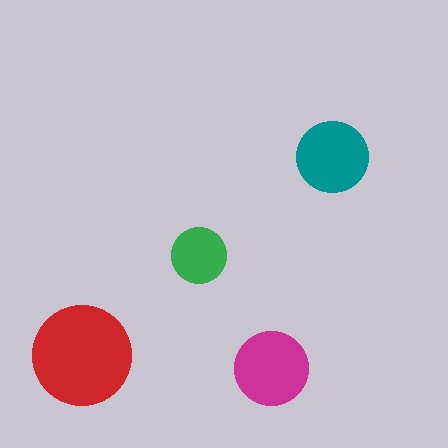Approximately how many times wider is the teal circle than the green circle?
About 1.5 times wider.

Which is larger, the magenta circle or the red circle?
The red one.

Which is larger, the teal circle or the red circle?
The red one.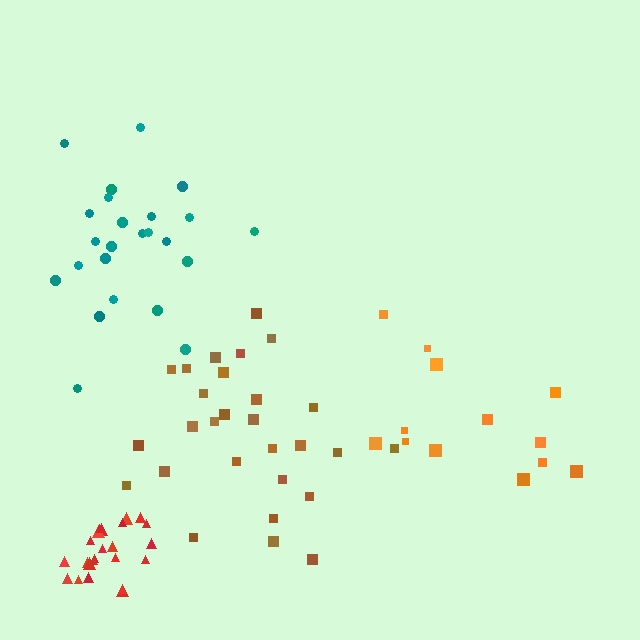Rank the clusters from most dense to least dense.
red, brown, teal, orange.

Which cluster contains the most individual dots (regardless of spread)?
Brown (28).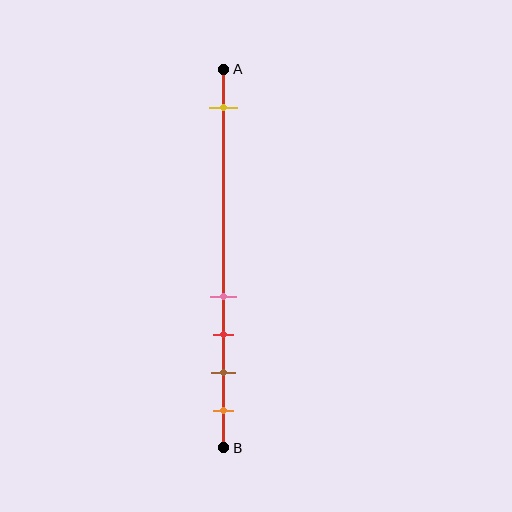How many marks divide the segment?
There are 5 marks dividing the segment.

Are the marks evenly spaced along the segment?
No, the marks are not evenly spaced.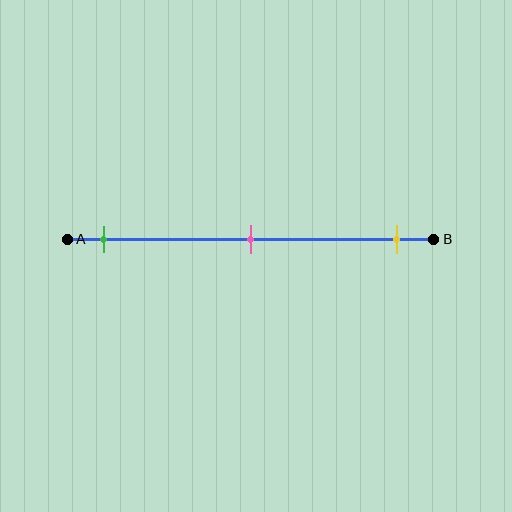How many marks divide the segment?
There are 3 marks dividing the segment.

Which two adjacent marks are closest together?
The green and pink marks are the closest adjacent pair.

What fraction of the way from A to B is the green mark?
The green mark is approximately 10% (0.1) of the way from A to B.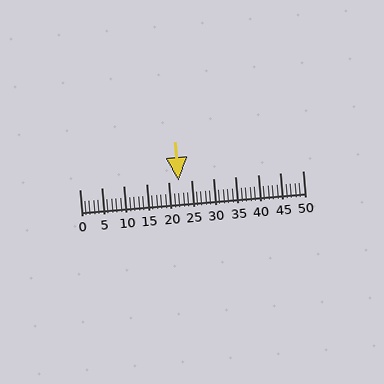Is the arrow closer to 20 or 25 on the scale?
The arrow is closer to 20.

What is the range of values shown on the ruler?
The ruler shows values from 0 to 50.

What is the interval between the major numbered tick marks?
The major tick marks are spaced 5 units apart.